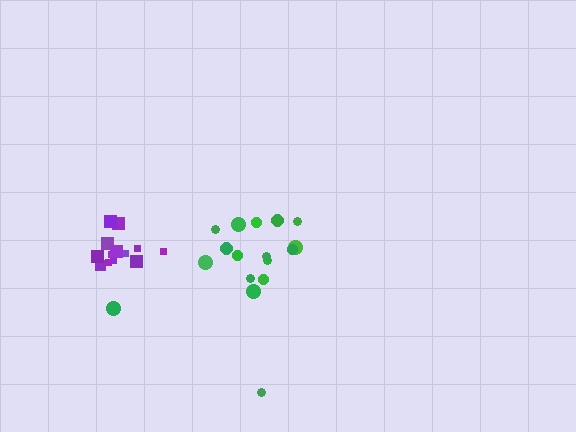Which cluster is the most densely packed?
Purple.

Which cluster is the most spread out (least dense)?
Green.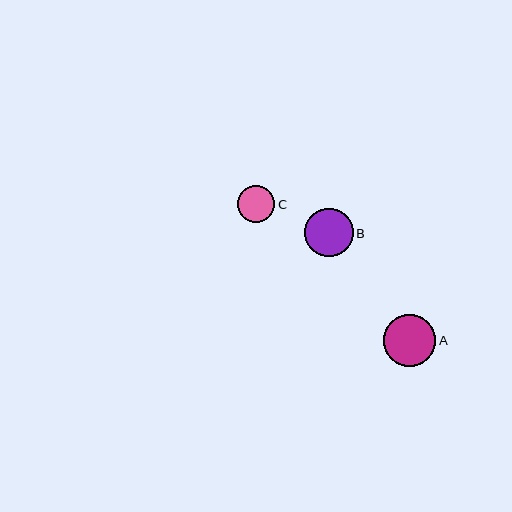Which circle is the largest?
Circle A is the largest with a size of approximately 53 pixels.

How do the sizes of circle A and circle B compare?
Circle A and circle B are approximately the same size.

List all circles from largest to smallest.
From largest to smallest: A, B, C.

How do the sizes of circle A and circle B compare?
Circle A and circle B are approximately the same size.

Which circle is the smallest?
Circle C is the smallest with a size of approximately 38 pixels.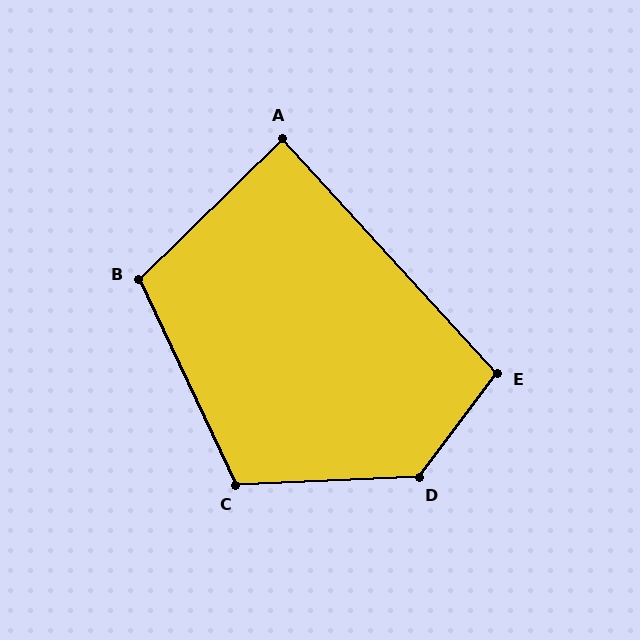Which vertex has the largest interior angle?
D, at approximately 130 degrees.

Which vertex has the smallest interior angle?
A, at approximately 88 degrees.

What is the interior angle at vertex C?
Approximately 113 degrees (obtuse).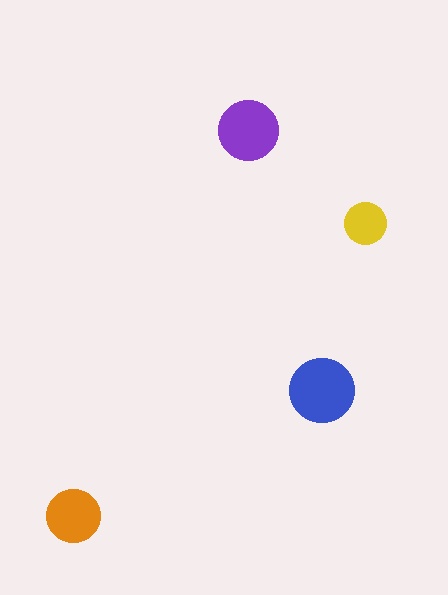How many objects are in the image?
There are 4 objects in the image.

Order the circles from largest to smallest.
the blue one, the purple one, the orange one, the yellow one.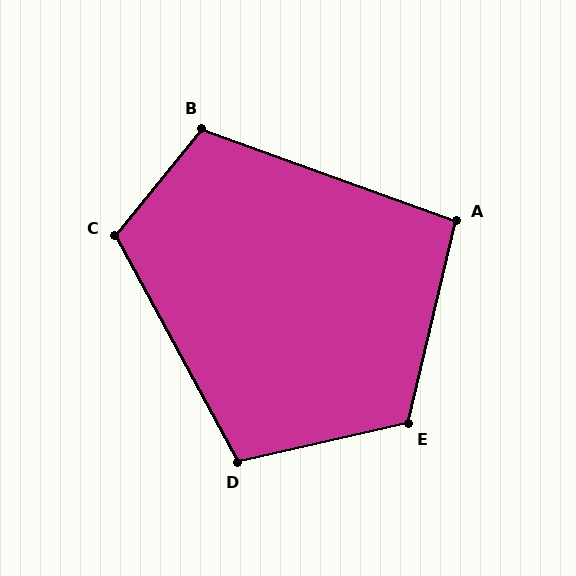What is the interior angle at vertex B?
Approximately 109 degrees (obtuse).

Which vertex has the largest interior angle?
E, at approximately 116 degrees.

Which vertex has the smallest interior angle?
A, at approximately 97 degrees.